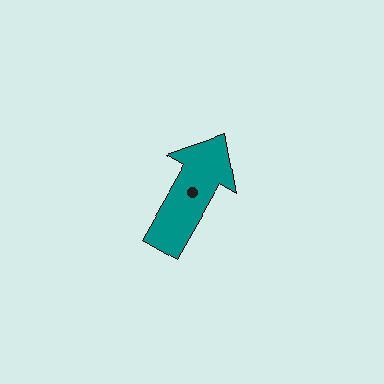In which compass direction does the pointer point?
Northeast.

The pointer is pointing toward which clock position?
Roughly 1 o'clock.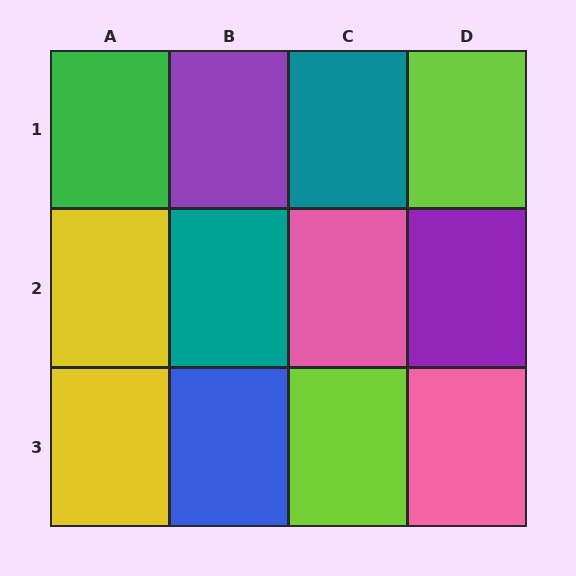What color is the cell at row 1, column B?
Purple.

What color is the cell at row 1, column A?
Green.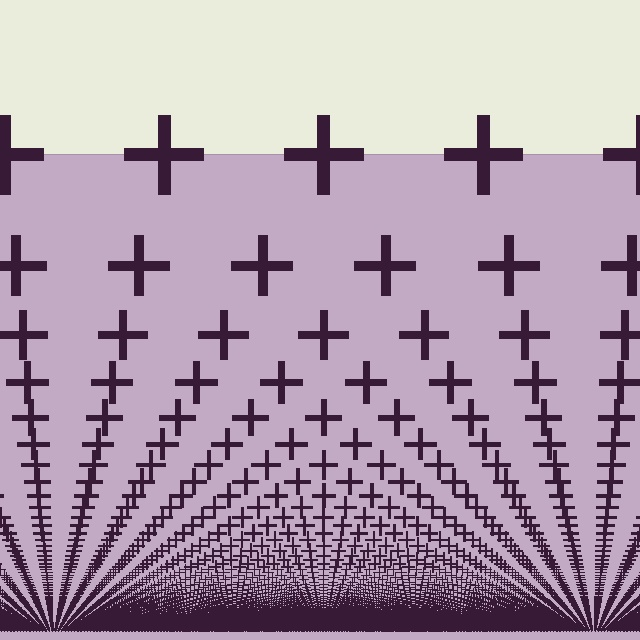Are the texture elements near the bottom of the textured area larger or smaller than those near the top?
Smaller. The gradient is inverted — elements near the bottom are smaller and denser.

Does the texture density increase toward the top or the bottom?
Density increases toward the bottom.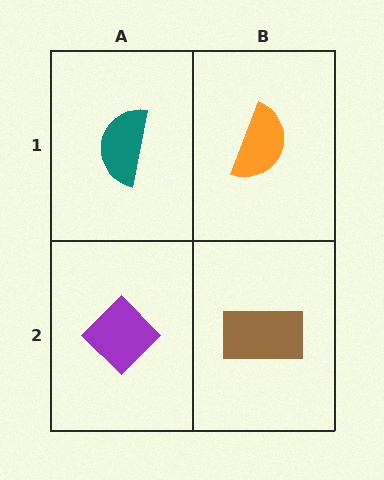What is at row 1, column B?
An orange semicircle.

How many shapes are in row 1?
2 shapes.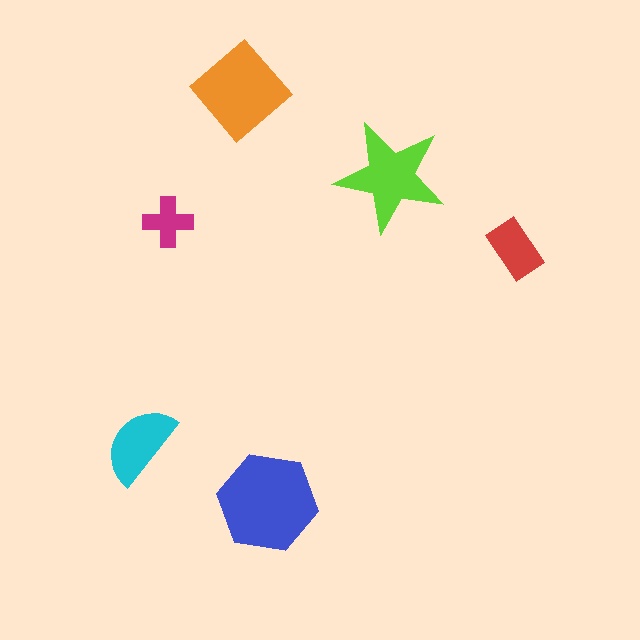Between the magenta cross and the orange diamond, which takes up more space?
The orange diamond.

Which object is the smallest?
The magenta cross.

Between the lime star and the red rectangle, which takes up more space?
The lime star.